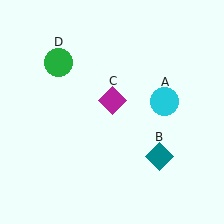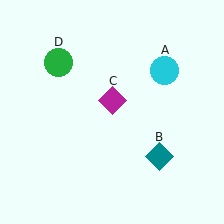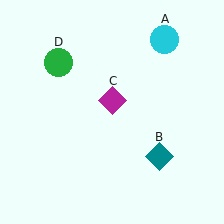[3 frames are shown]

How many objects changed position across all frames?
1 object changed position: cyan circle (object A).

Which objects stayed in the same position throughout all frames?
Teal diamond (object B) and magenta diamond (object C) and green circle (object D) remained stationary.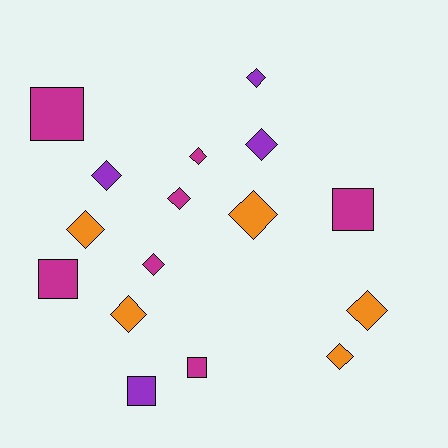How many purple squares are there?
There is 1 purple square.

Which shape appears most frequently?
Diamond, with 11 objects.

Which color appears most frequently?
Magenta, with 7 objects.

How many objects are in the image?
There are 16 objects.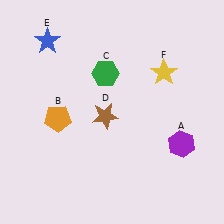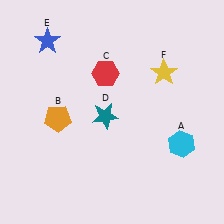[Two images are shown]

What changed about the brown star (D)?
In Image 1, D is brown. In Image 2, it changed to teal.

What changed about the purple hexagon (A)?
In Image 1, A is purple. In Image 2, it changed to cyan.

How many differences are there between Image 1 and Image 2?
There are 3 differences between the two images.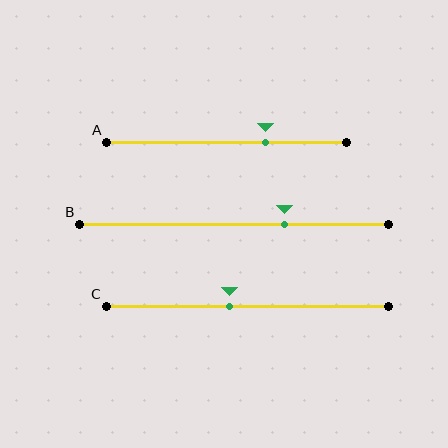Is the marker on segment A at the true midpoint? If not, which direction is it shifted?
No, the marker on segment A is shifted to the right by about 16% of the segment length.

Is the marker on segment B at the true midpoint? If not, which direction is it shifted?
No, the marker on segment B is shifted to the right by about 16% of the segment length.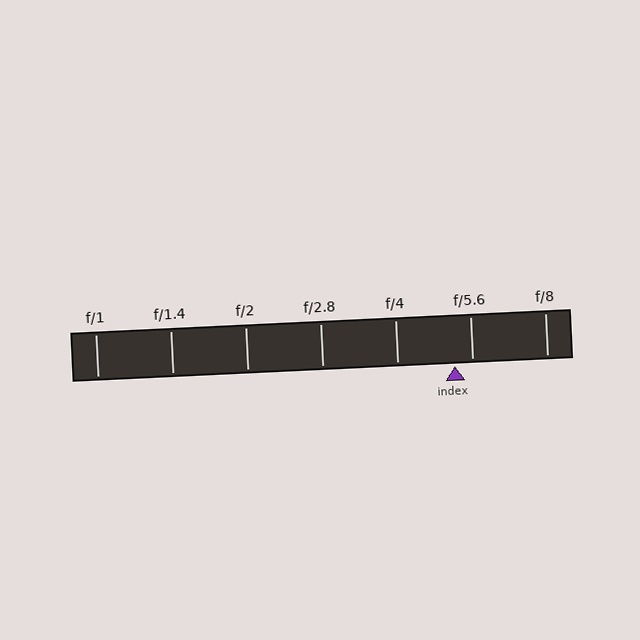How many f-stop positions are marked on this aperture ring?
There are 7 f-stop positions marked.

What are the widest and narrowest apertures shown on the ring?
The widest aperture shown is f/1 and the narrowest is f/8.